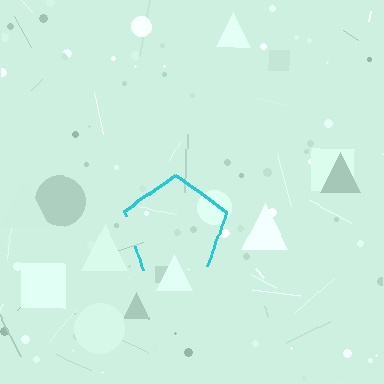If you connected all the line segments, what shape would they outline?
They would outline a pentagon.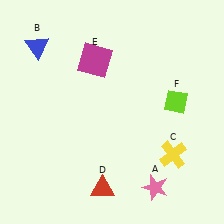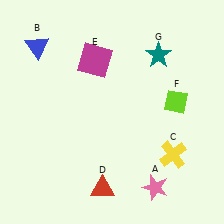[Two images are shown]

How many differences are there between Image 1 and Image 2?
There is 1 difference between the two images.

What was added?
A teal star (G) was added in Image 2.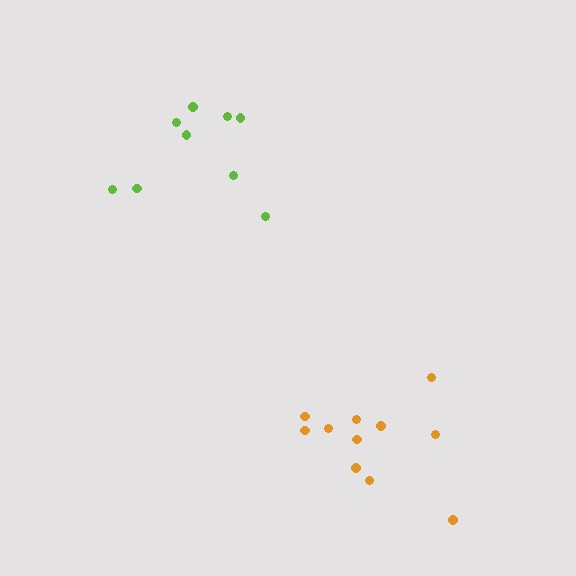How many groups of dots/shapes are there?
There are 2 groups.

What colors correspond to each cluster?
The clusters are colored: orange, lime.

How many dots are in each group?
Group 1: 11 dots, Group 2: 9 dots (20 total).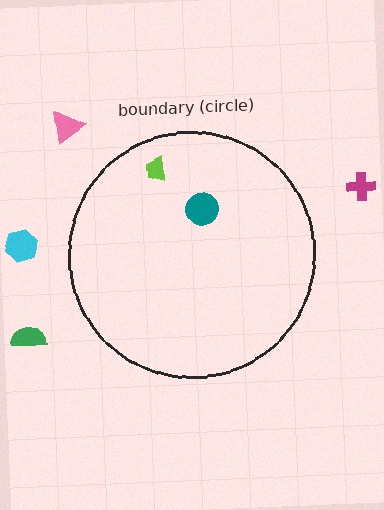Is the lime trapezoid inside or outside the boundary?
Inside.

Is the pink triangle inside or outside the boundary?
Outside.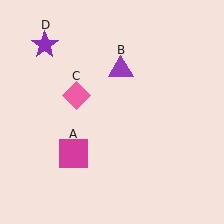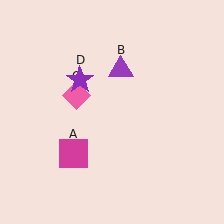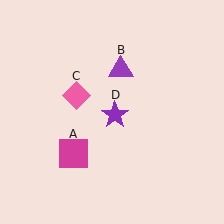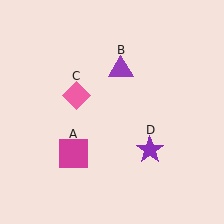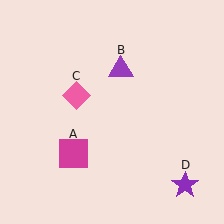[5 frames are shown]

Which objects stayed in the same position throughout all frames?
Magenta square (object A) and purple triangle (object B) and pink diamond (object C) remained stationary.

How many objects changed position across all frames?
1 object changed position: purple star (object D).